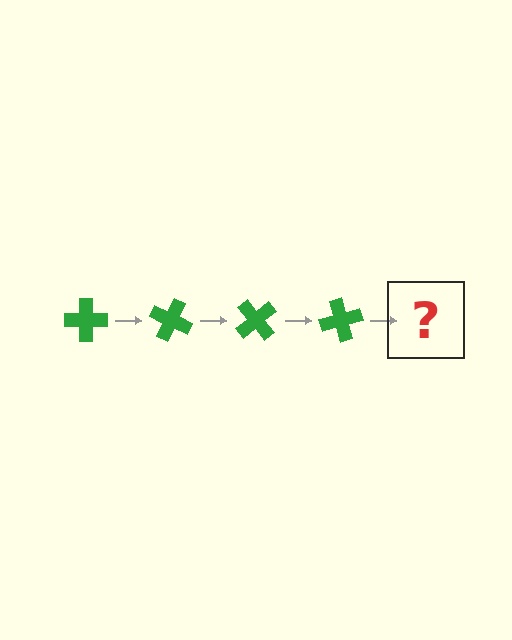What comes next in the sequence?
The next element should be a green cross rotated 100 degrees.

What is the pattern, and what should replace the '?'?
The pattern is that the cross rotates 25 degrees each step. The '?' should be a green cross rotated 100 degrees.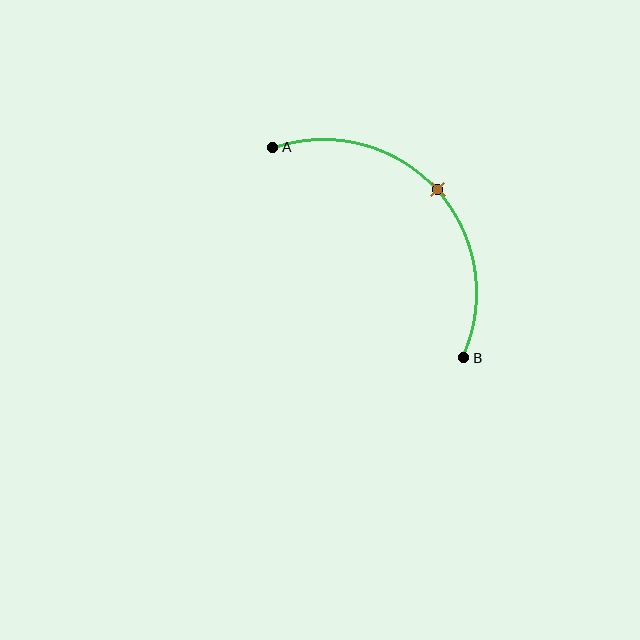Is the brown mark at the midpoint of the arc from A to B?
Yes. The brown mark lies on the arc at equal arc-length from both A and B — it is the arc midpoint.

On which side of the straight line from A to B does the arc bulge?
The arc bulges above and to the right of the straight line connecting A and B.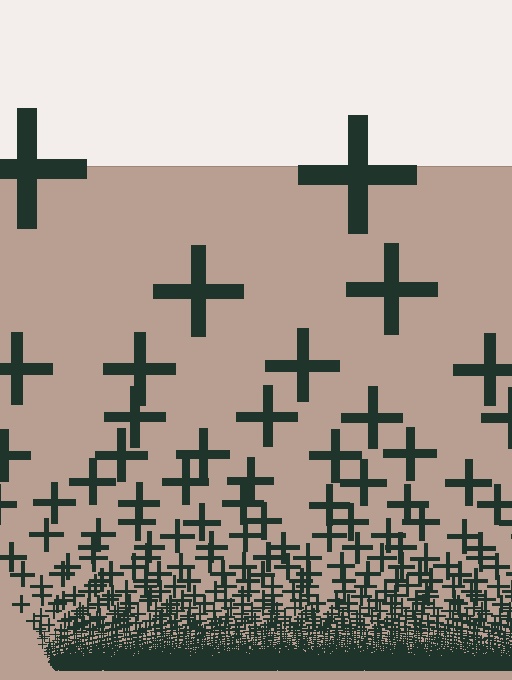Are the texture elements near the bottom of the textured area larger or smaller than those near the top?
Smaller. The gradient is inverted — elements near the bottom are smaller and denser.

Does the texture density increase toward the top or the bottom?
Density increases toward the bottom.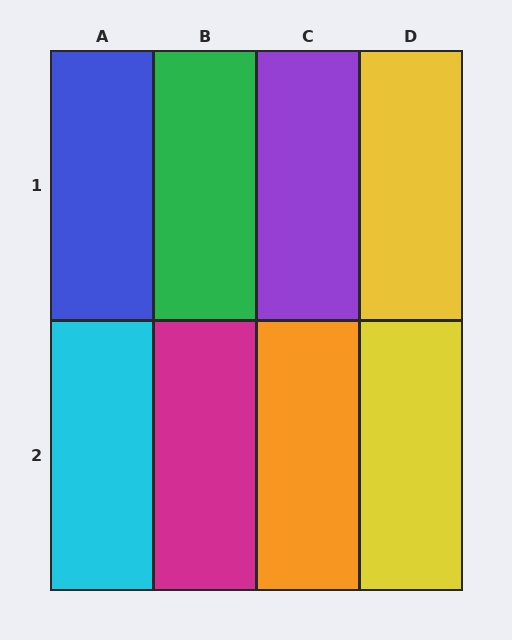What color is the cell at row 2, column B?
Magenta.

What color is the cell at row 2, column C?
Orange.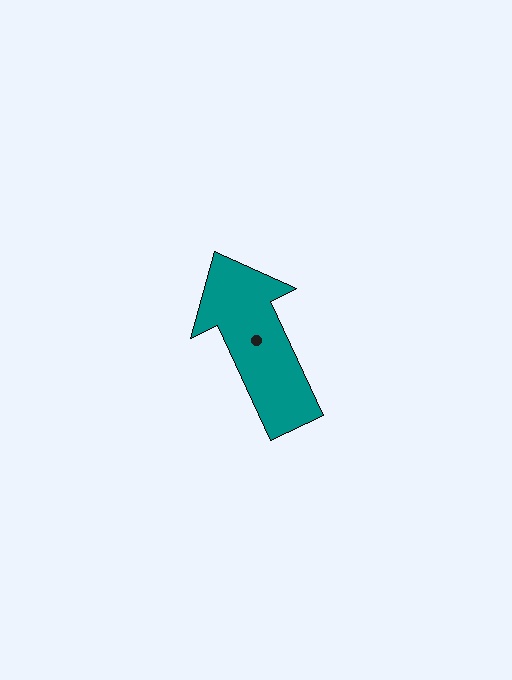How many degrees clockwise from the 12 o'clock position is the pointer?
Approximately 335 degrees.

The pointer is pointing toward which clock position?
Roughly 11 o'clock.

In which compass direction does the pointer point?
Northwest.